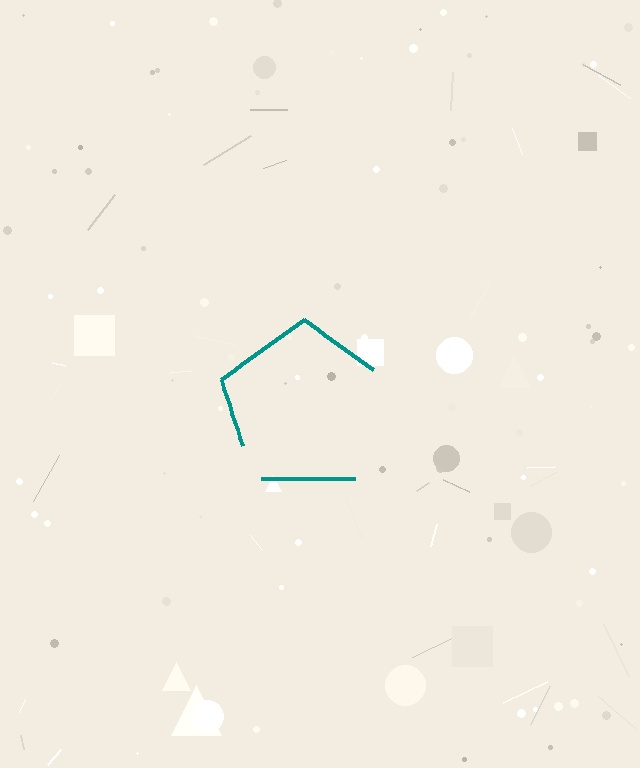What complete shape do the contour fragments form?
The contour fragments form a pentagon.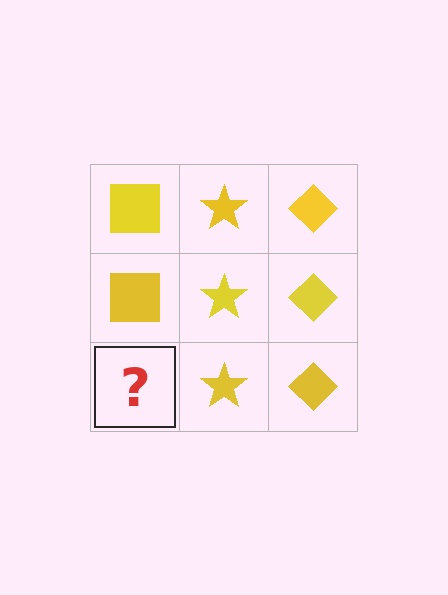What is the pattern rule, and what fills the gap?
The rule is that each column has a consistent shape. The gap should be filled with a yellow square.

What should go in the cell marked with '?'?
The missing cell should contain a yellow square.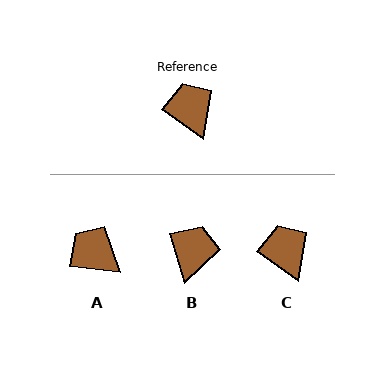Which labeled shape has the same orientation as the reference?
C.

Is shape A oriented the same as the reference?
No, it is off by about 29 degrees.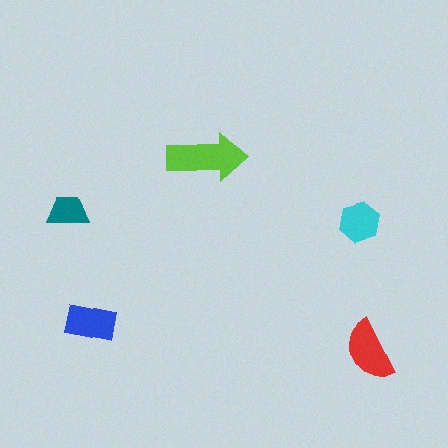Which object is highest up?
The lime arrow is topmost.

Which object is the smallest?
The teal trapezoid.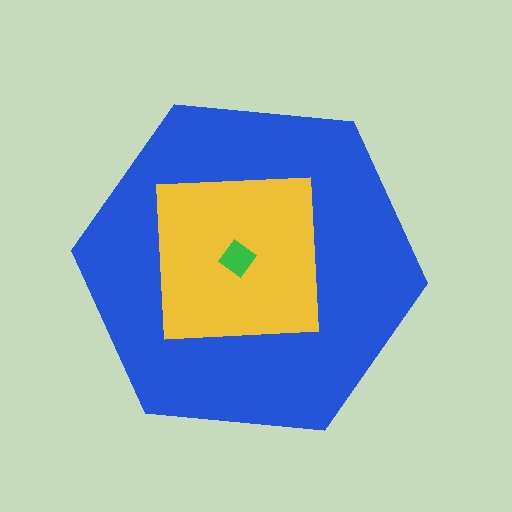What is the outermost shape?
The blue hexagon.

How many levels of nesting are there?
3.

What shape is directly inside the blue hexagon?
The yellow square.